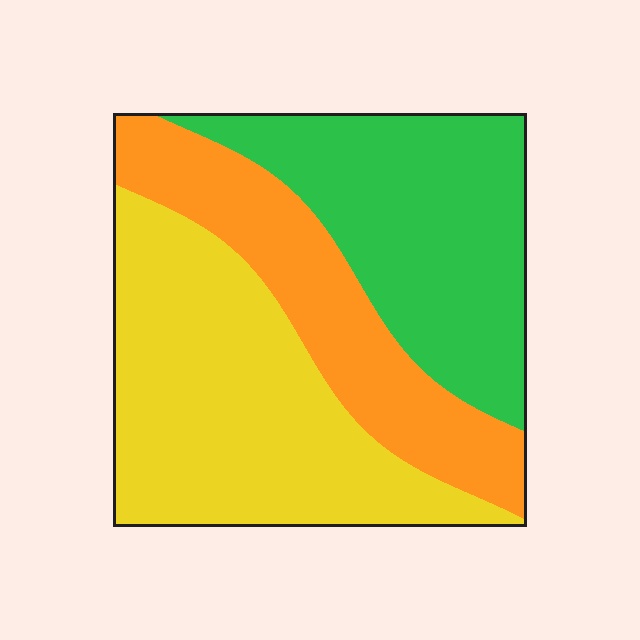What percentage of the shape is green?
Green takes up about one third (1/3) of the shape.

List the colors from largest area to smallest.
From largest to smallest: yellow, green, orange.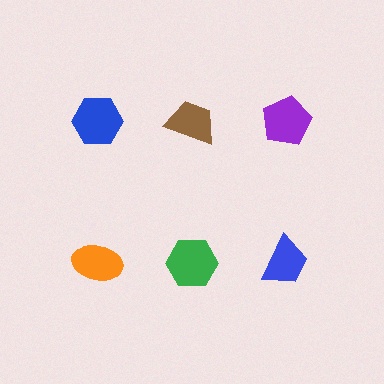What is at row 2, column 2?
A green hexagon.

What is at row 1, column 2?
A brown trapezoid.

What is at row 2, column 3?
A blue trapezoid.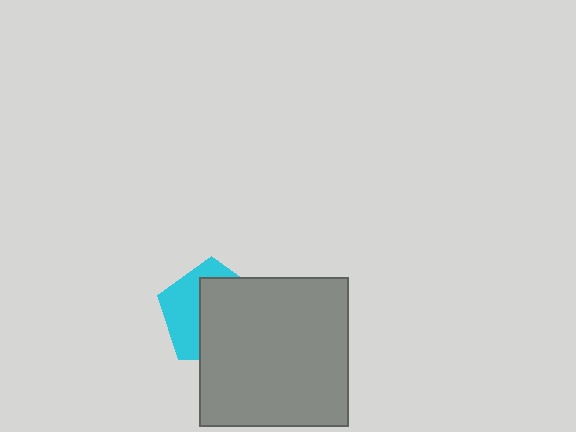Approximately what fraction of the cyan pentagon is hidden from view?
Roughly 59% of the cyan pentagon is hidden behind the gray square.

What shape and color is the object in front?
The object in front is a gray square.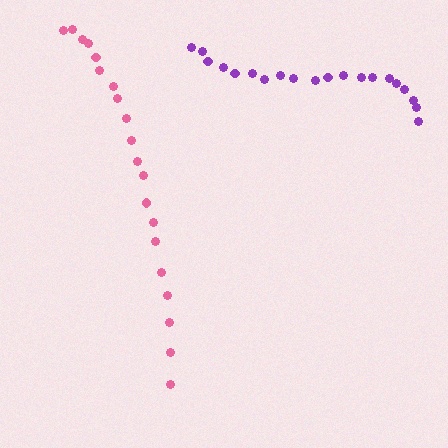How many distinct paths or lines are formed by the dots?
There are 2 distinct paths.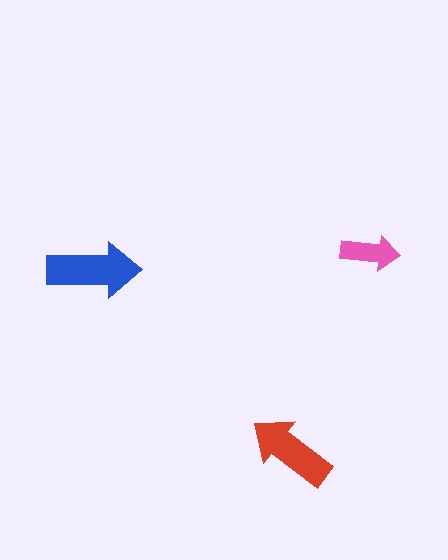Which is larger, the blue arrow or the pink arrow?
The blue one.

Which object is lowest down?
The red arrow is bottommost.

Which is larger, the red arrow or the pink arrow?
The red one.